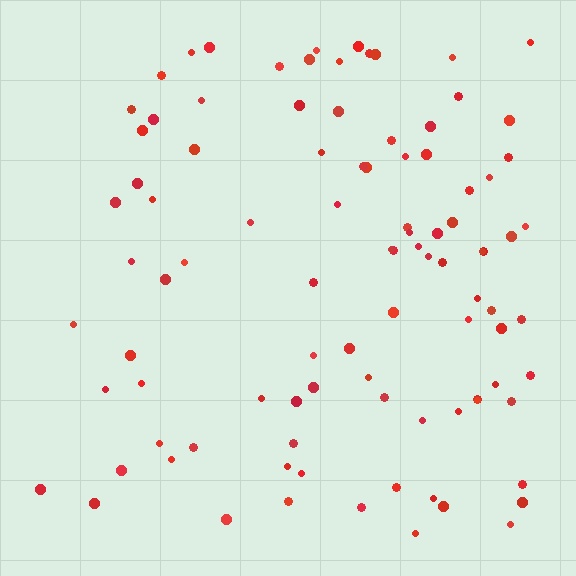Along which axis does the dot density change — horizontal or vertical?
Horizontal.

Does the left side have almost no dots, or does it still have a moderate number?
Still a moderate number, just noticeably fewer than the right.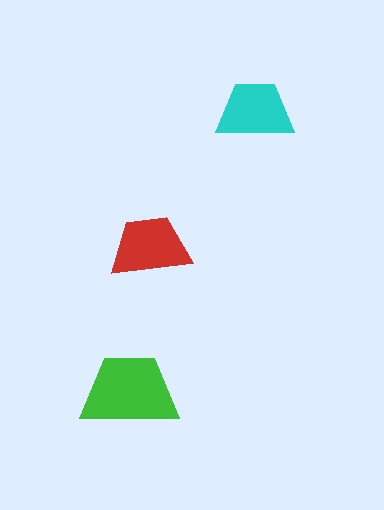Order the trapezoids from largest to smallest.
the green one, the red one, the cyan one.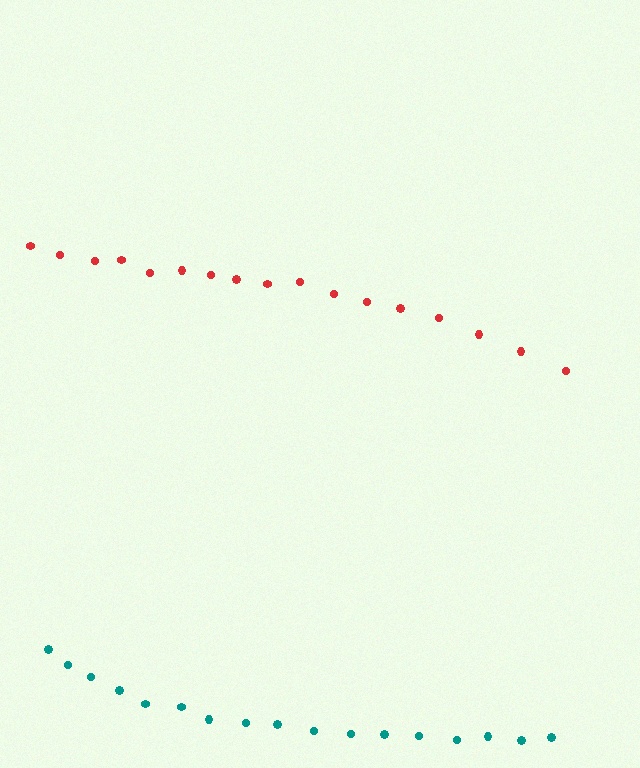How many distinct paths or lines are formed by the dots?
There are 2 distinct paths.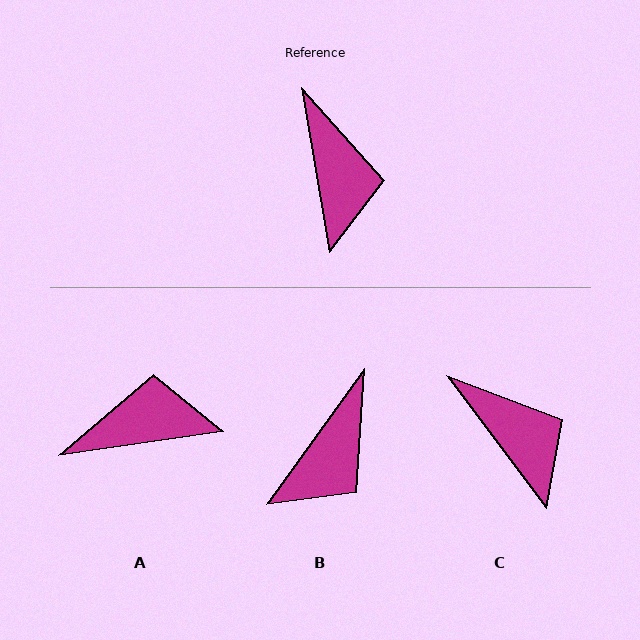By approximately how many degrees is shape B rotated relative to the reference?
Approximately 45 degrees clockwise.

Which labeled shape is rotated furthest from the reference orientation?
A, about 88 degrees away.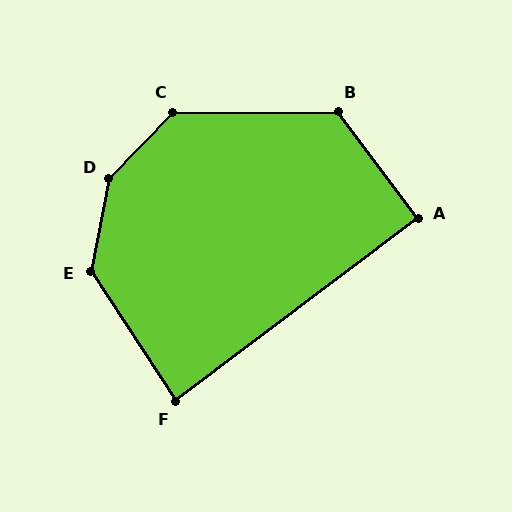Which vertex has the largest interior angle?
D, at approximately 147 degrees.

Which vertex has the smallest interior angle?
F, at approximately 86 degrees.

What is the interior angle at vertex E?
Approximately 136 degrees (obtuse).